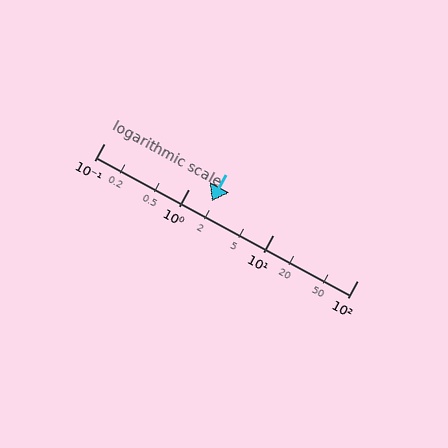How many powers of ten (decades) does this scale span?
The scale spans 3 decades, from 0.1 to 100.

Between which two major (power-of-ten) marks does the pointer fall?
The pointer is between 1 and 10.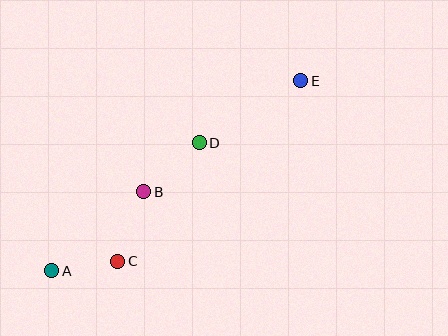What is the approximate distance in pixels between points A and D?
The distance between A and D is approximately 196 pixels.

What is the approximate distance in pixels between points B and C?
The distance between B and C is approximately 74 pixels.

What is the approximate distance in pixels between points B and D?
The distance between B and D is approximately 74 pixels.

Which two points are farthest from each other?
Points A and E are farthest from each other.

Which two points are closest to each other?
Points A and C are closest to each other.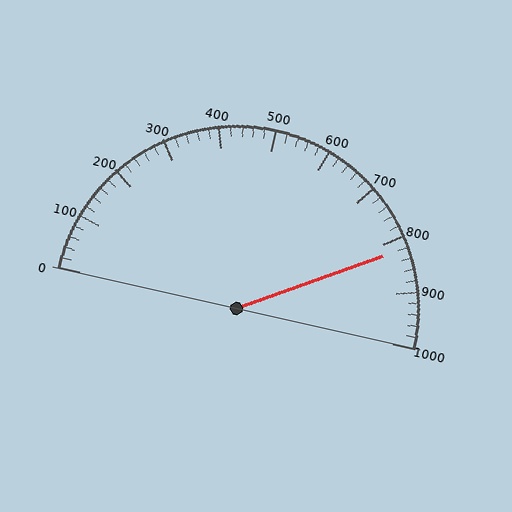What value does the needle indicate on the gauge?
The needle indicates approximately 820.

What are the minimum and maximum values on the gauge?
The gauge ranges from 0 to 1000.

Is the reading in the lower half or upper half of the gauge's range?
The reading is in the upper half of the range (0 to 1000).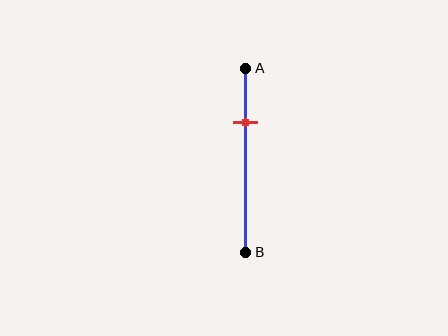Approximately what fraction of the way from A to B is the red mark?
The red mark is approximately 30% of the way from A to B.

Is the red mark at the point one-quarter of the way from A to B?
No, the mark is at about 30% from A, not at the 25% one-quarter point.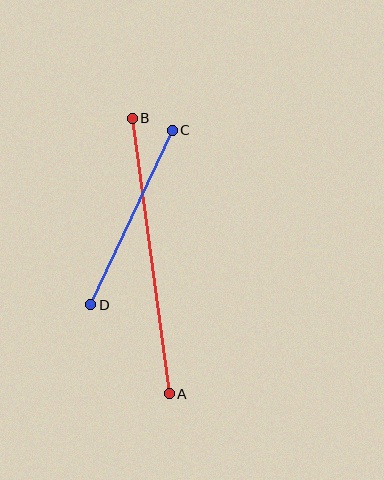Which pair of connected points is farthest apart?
Points A and B are farthest apart.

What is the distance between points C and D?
The distance is approximately 193 pixels.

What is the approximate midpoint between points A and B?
The midpoint is at approximately (151, 256) pixels.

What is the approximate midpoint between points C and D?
The midpoint is at approximately (132, 218) pixels.